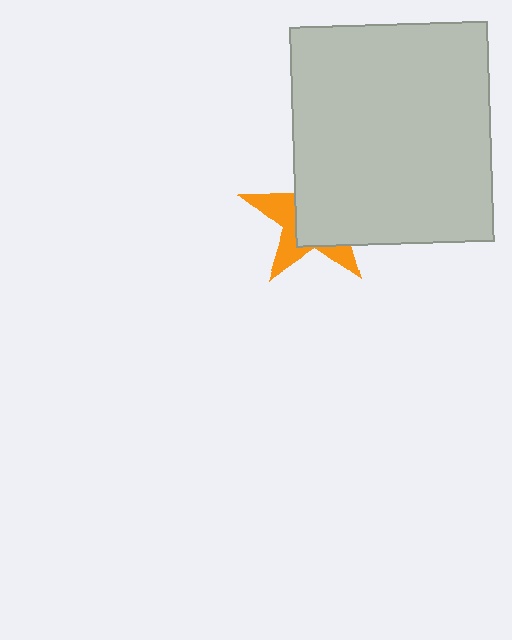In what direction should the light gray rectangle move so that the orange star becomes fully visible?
The light gray rectangle should move right. That is the shortest direction to clear the overlap and leave the orange star fully visible.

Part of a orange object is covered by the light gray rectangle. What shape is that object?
It is a star.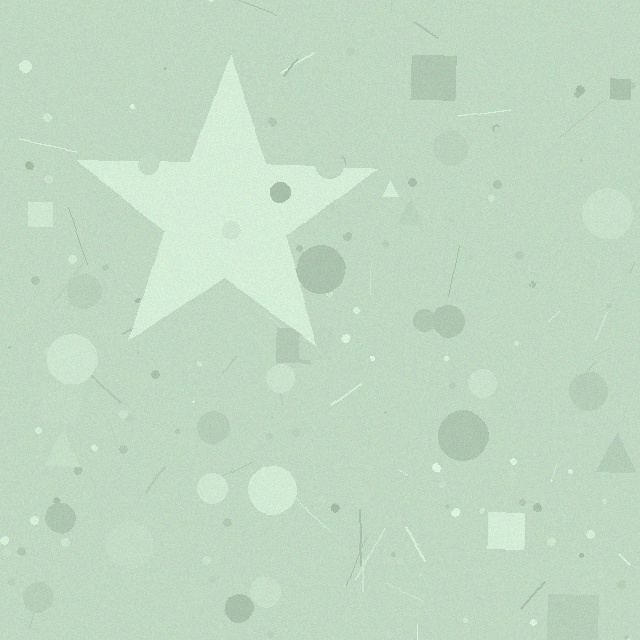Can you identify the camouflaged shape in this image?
The camouflaged shape is a star.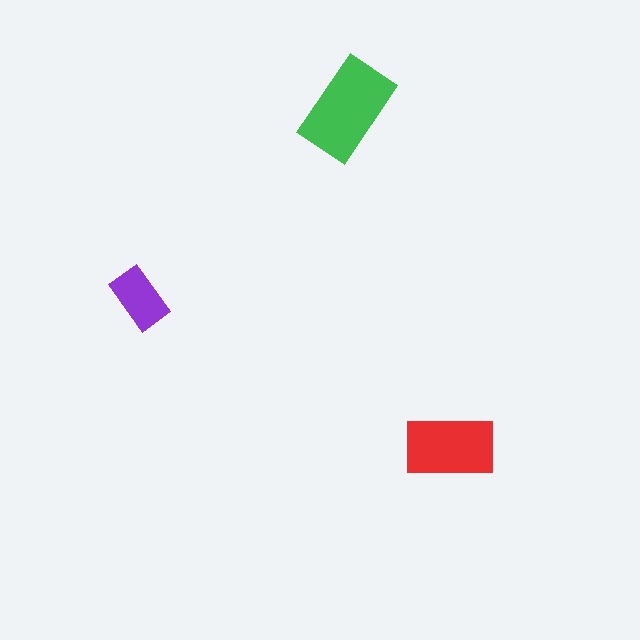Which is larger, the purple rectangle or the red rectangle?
The red one.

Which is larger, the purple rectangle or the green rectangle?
The green one.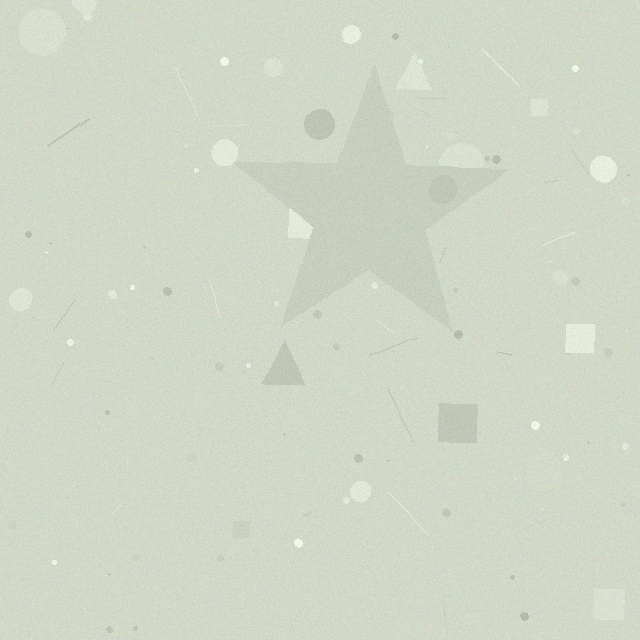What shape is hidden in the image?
A star is hidden in the image.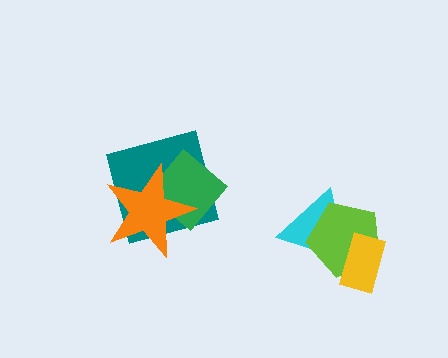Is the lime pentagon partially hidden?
Yes, it is partially covered by another shape.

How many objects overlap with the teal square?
2 objects overlap with the teal square.